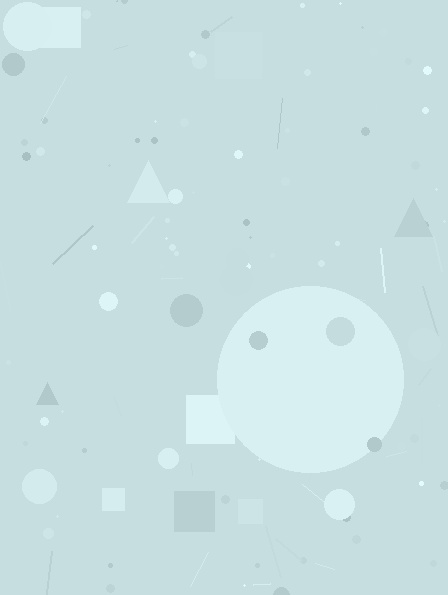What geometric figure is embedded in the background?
A circle is embedded in the background.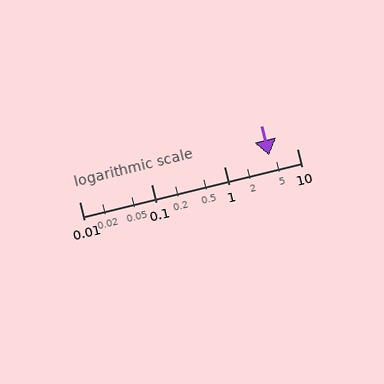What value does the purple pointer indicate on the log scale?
The pointer indicates approximately 4.2.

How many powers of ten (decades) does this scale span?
The scale spans 3 decades, from 0.01 to 10.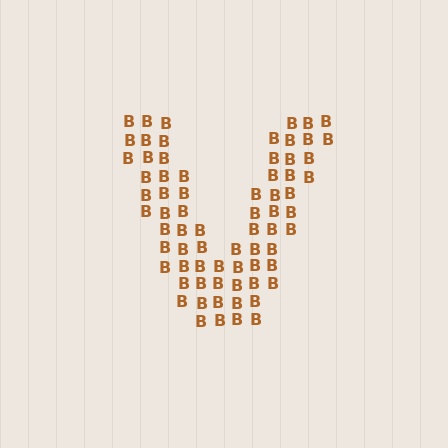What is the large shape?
The large shape is the letter V.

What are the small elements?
The small elements are letter B's.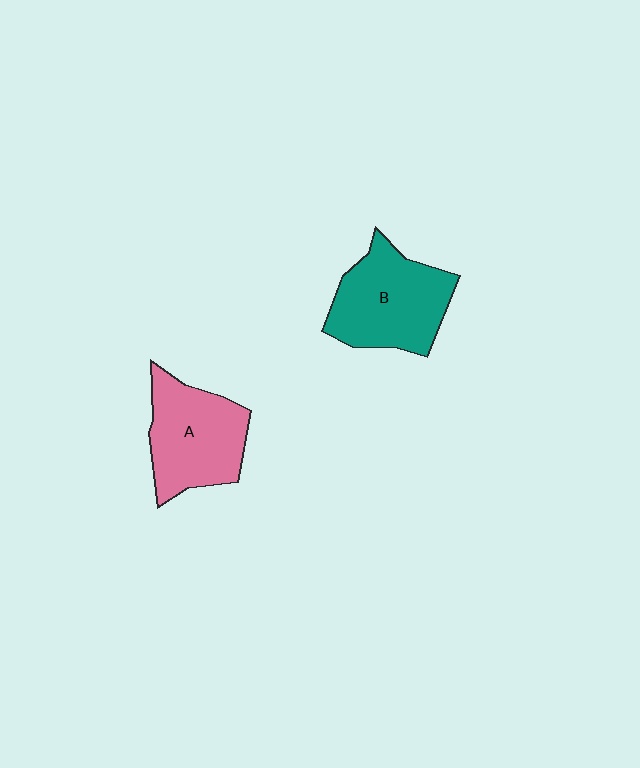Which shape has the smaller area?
Shape A (pink).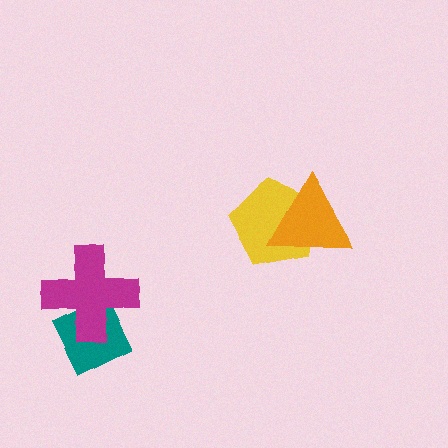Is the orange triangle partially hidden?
No, no other shape covers it.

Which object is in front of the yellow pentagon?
The orange triangle is in front of the yellow pentagon.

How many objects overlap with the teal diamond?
1 object overlaps with the teal diamond.